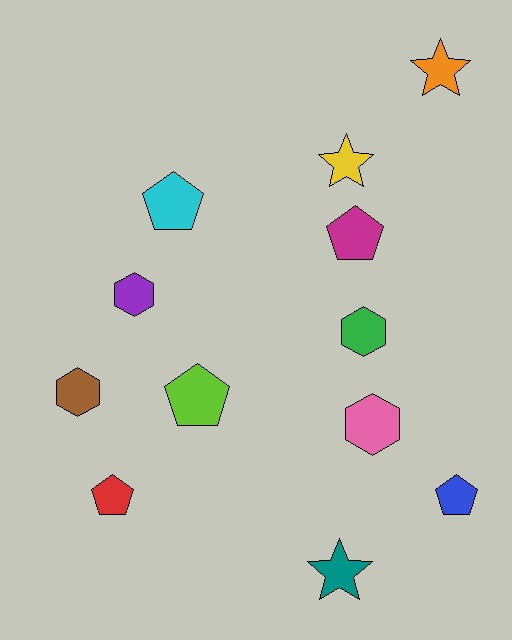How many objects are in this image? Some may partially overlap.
There are 12 objects.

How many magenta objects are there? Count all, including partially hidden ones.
There is 1 magenta object.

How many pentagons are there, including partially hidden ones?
There are 5 pentagons.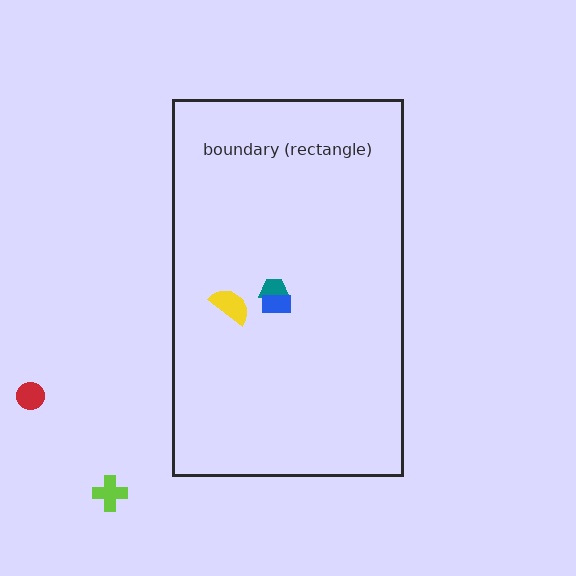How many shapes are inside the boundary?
3 inside, 2 outside.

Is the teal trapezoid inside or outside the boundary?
Inside.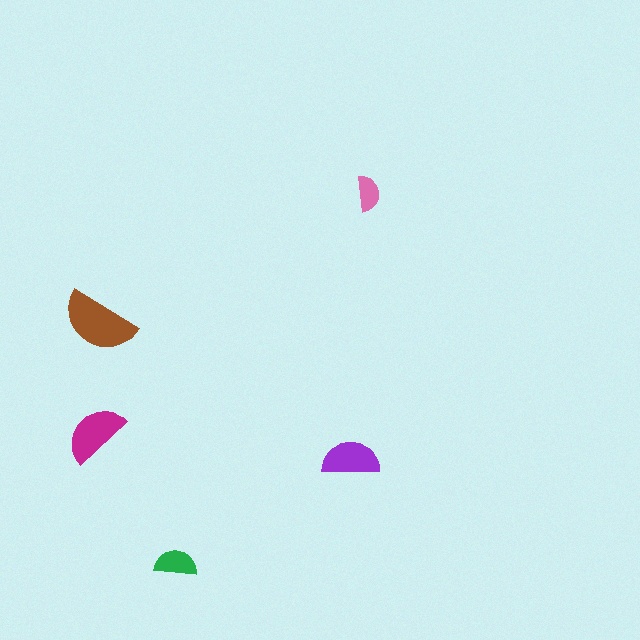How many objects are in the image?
There are 5 objects in the image.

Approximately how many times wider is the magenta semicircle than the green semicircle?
About 1.5 times wider.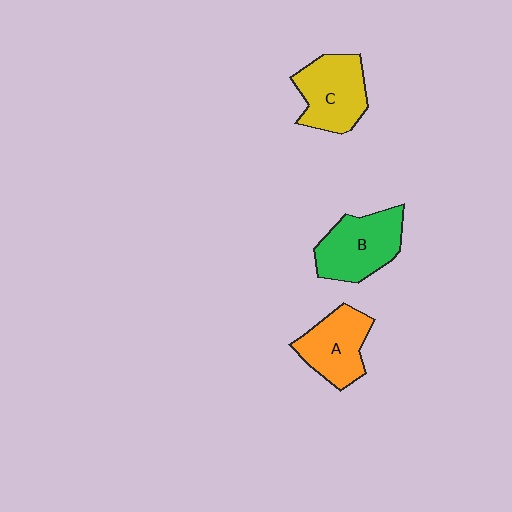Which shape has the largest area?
Shape B (green).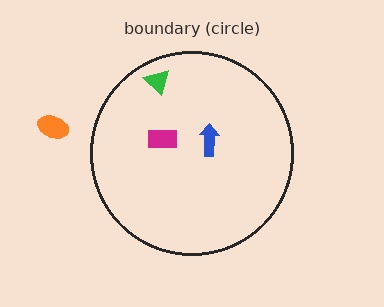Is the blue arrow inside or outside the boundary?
Inside.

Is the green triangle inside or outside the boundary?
Inside.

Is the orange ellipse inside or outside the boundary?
Outside.